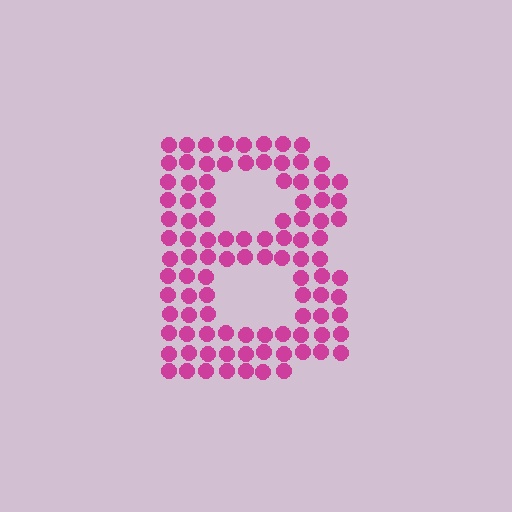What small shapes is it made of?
It is made of small circles.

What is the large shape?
The large shape is the letter B.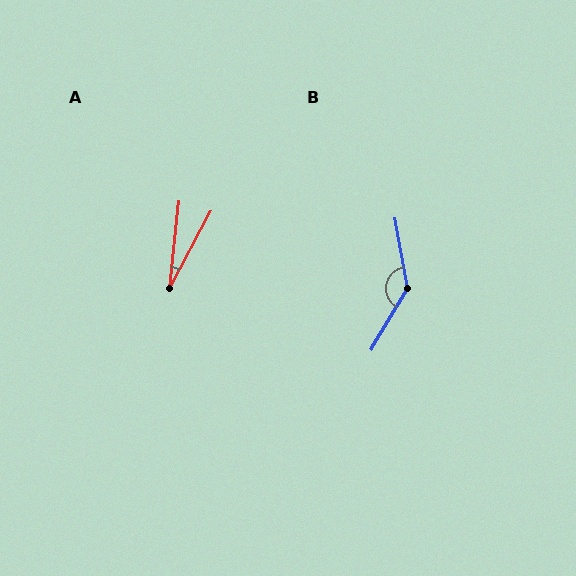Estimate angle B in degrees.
Approximately 139 degrees.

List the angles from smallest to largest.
A (22°), B (139°).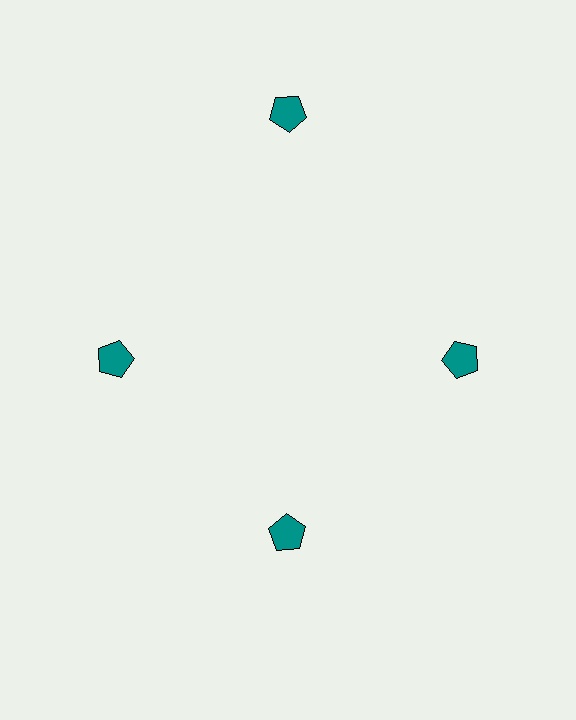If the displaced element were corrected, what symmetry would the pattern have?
It would have 4-fold rotational symmetry — the pattern would map onto itself every 90 degrees.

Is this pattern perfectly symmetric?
No. The 4 teal pentagons are arranged in a ring, but one element near the 12 o'clock position is pushed outward from the center, breaking the 4-fold rotational symmetry.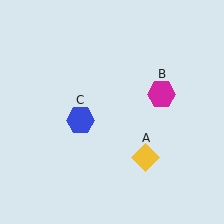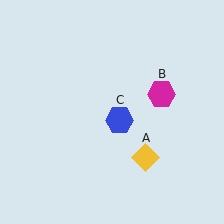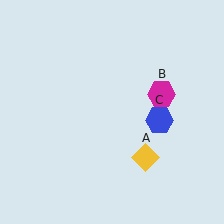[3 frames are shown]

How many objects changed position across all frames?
1 object changed position: blue hexagon (object C).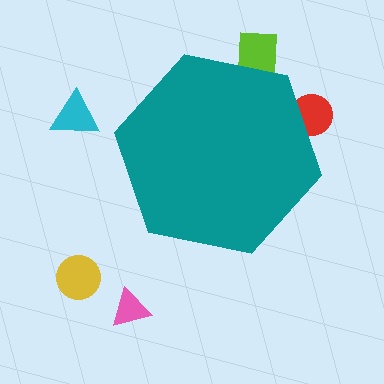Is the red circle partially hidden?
Yes, the red circle is partially hidden behind the teal hexagon.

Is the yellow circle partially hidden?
No, the yellow circle is fully visible.